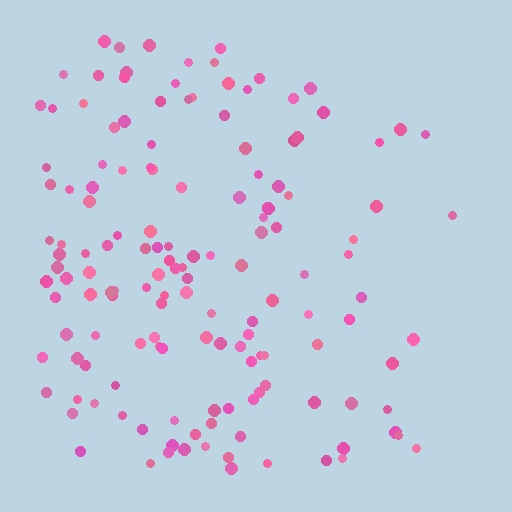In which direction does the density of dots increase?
From right to left, with the left side densest.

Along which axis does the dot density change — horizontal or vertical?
Horizontal.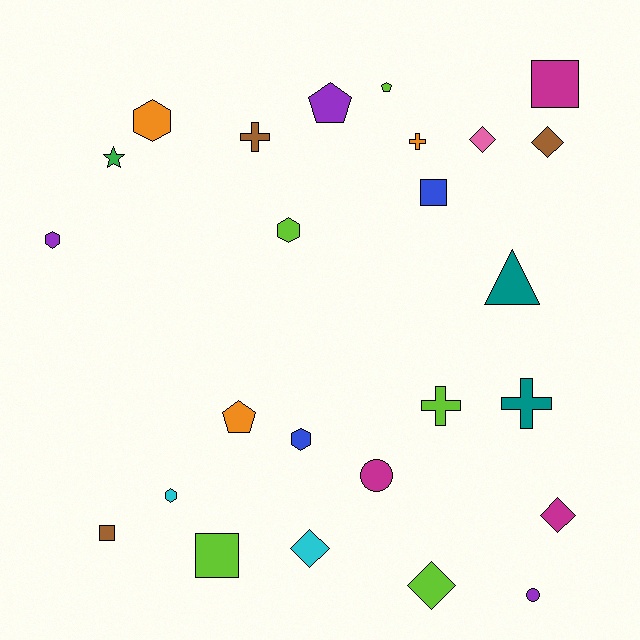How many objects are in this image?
There are 25 objects.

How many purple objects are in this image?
There are 3 purple objects.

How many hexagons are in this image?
There are 5 hexagons.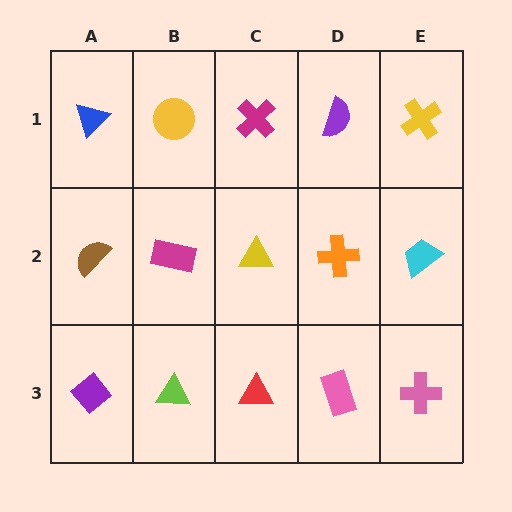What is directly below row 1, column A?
A brown semicircle.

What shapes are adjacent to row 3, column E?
A cyan trapezoid (row 2, column E), a pink rectangle (row 3, column D).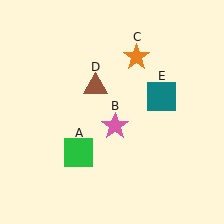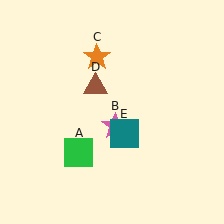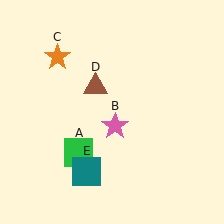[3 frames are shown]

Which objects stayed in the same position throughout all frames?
Green square (object A) and pink star (object B) and brown triangle (object D) remained stationary.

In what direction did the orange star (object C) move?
The orange star (object C) moved left.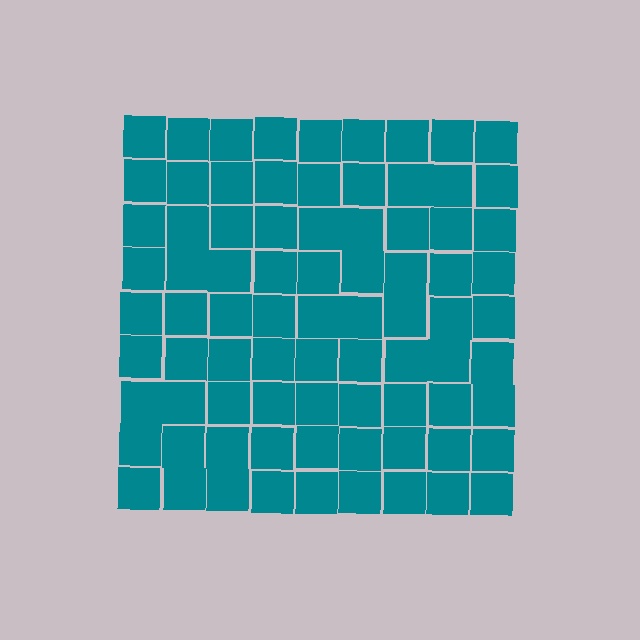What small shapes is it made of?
It is made of small squares.